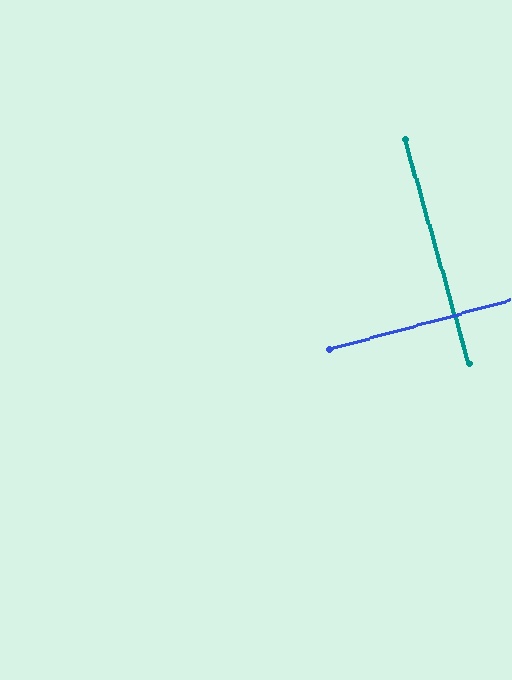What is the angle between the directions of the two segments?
Approximately 89 degrees.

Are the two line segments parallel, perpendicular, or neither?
Perpendicular — they meet at approximately 89°.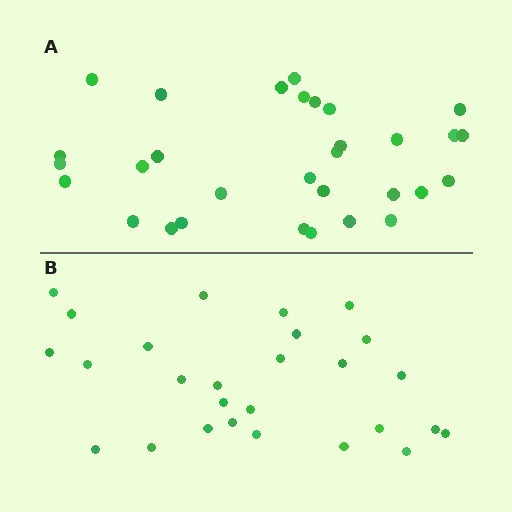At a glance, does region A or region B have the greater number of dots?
Region A (the top region) has more dots.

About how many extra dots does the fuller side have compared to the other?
Region A has about 4 more dots than region B.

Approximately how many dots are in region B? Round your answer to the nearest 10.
About 30 dots. (The exact count is 27, which rounds to 30.)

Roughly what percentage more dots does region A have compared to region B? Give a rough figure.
About 15% more.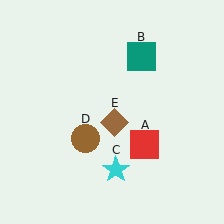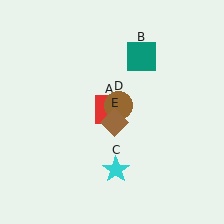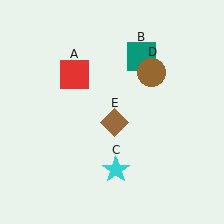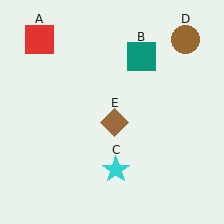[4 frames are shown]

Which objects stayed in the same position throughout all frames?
Teal square (object B) and cyan star (object C) and brown diamond (object E) remained stationary.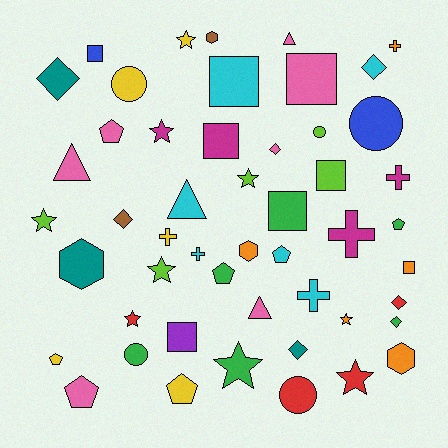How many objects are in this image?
There are 50 objects.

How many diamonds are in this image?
There are 7 diamonds.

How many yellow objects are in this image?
There are 5 yellow objects.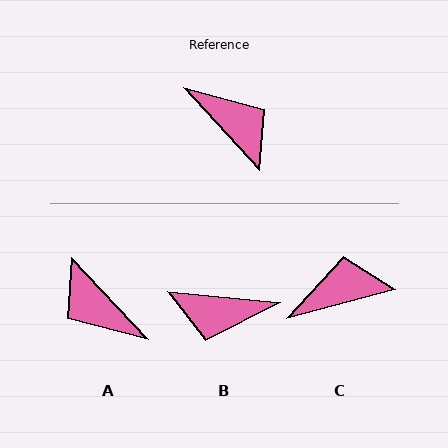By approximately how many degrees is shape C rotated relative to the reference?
Approximately 62 degrees counter-clockwise.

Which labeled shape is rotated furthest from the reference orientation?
A, about 179 degrees away.